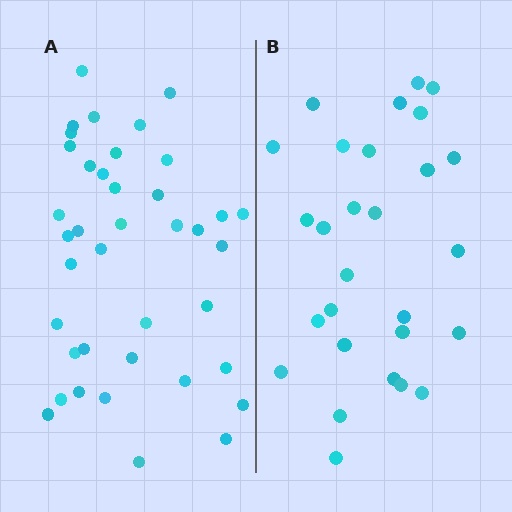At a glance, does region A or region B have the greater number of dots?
Region A (the left region) has more dots.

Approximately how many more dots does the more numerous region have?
Region A has roughly 12 or so more dots than region B.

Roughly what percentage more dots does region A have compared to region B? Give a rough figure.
About 40% more.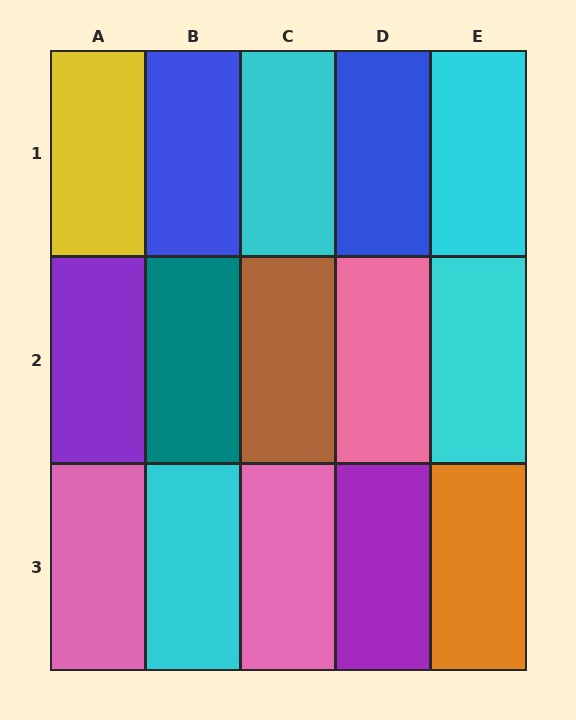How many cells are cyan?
4 cells are cyan.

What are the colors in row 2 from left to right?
Purple, teal, brown, pink, cyan.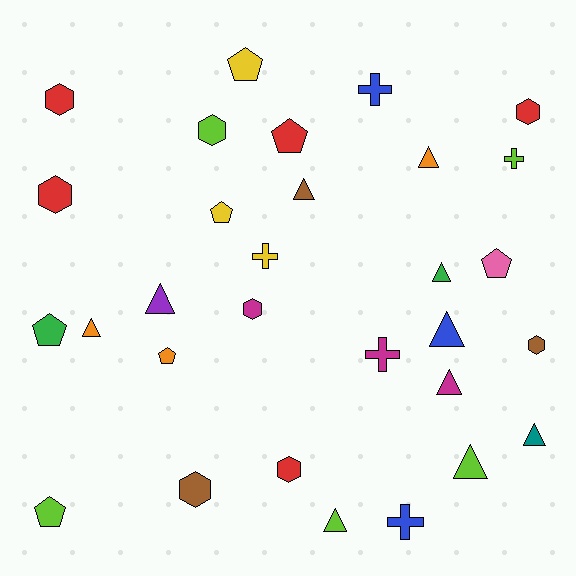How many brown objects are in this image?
There are 3 brown objects.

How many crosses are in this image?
There are 5 crosses.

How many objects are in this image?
There are 30 objects.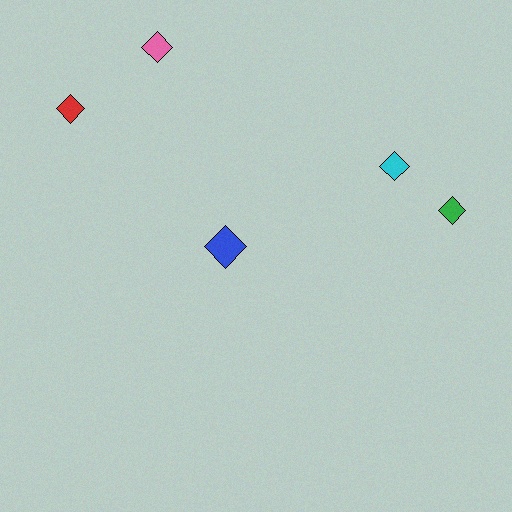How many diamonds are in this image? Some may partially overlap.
There are 5 diamonds.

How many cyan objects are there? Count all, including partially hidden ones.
There is 1 cyan object.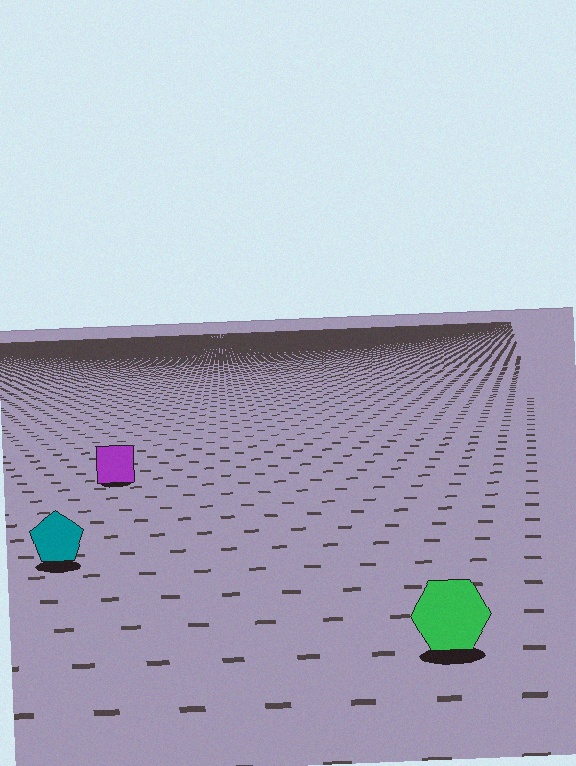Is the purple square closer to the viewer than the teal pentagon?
No. The teal pentagon is closer — you can tell from the texture gradient: the ground texture is coarser near it.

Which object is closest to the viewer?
The green hexagon is closest. The texture marks near it are larger and more spread out.